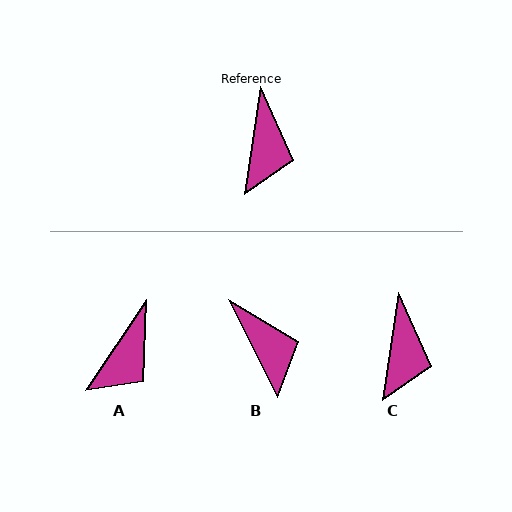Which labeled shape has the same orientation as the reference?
C.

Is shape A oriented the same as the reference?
No, it is off by about 26 degrees.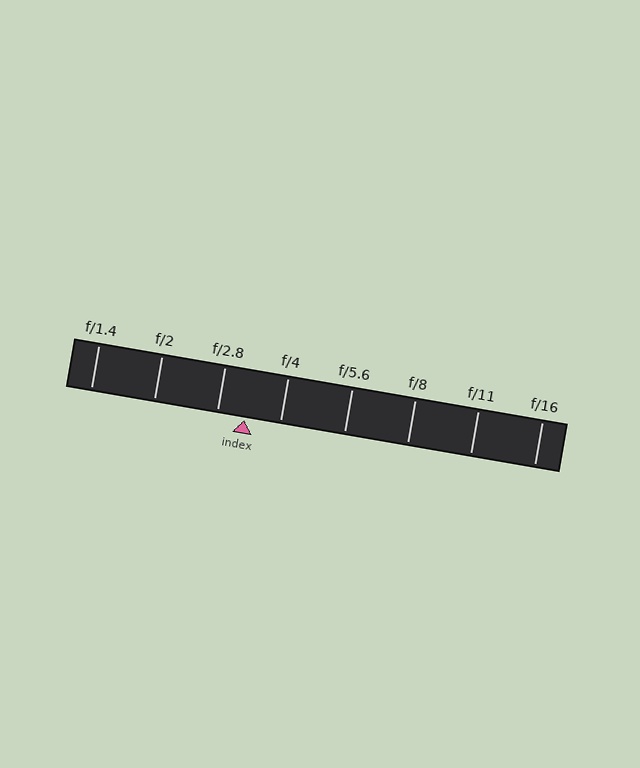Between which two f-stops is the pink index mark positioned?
The index mark is between f/2.8 and f/4.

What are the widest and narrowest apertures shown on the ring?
The widest aperture shown is f/1.4 and the narrowest is f/16.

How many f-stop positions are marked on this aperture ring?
There are 8 f-stop positions marked.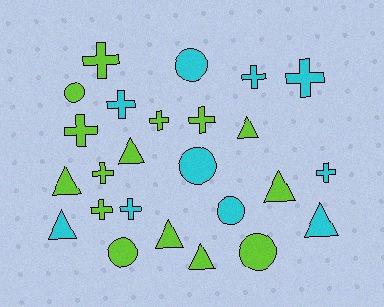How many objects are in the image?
There are 25 objects.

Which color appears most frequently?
Lime, with 15 objects.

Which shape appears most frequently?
Cross, with 11 objects.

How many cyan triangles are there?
There are 2 cyan triangles.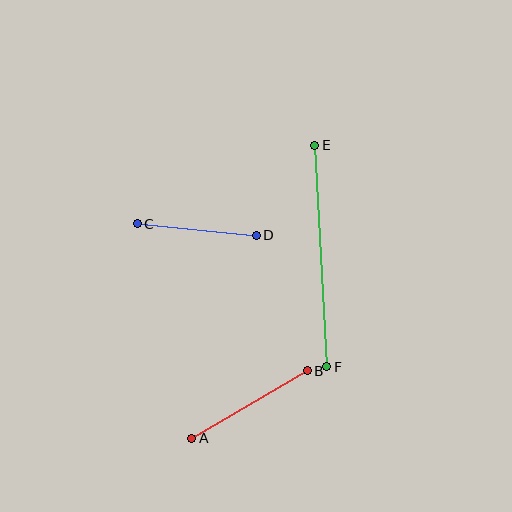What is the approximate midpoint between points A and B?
The midpoint is at approximately (250, 405) pixels.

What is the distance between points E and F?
The distance is approximately 222 pixels.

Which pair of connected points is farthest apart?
Points E and F are farthest apart.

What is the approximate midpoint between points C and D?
The midpoint is at approximately (197, 229) pixels.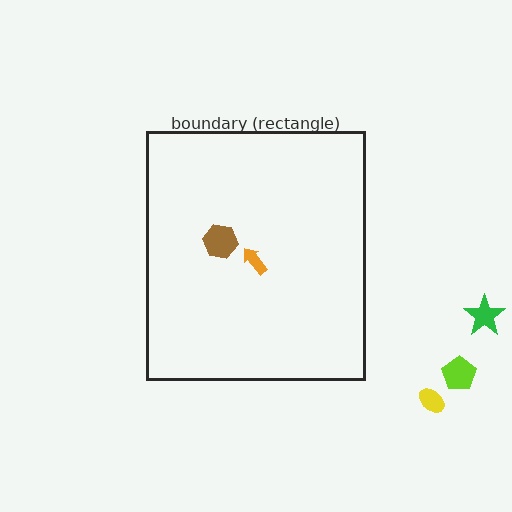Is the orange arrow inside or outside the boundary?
Inside.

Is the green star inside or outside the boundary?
Outside.